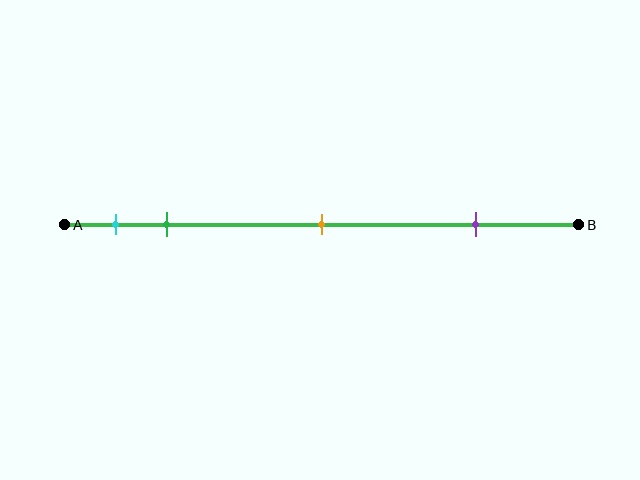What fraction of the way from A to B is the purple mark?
The purple mark is approximately 80% (0.8) of the way from A to B.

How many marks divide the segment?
There are 4 marks dividing the segment.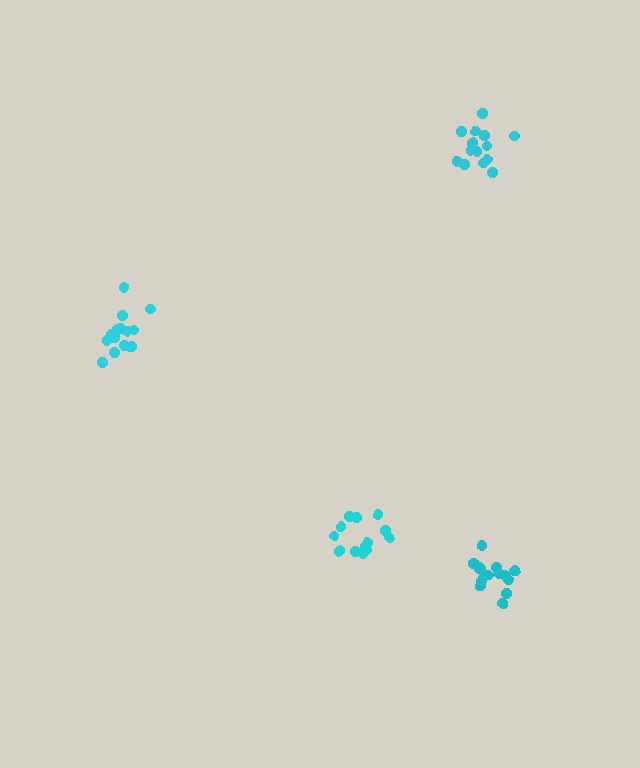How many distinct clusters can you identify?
There are 4 distinct clusters.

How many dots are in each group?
Group 1: 14 dots, Group 2: 15 dots, Group 3: 14 dots, Group 4: 13 dots (56 total).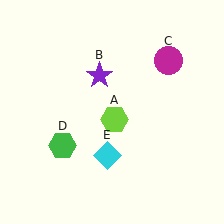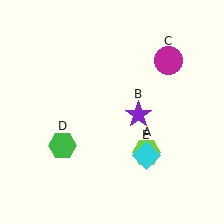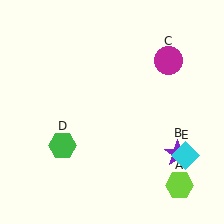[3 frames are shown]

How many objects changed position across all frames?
3 objects changed position: lime hexagon (object A), purple star (object B), cyan diamond (object E).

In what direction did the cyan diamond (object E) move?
The cyan diamond (object E) moved right.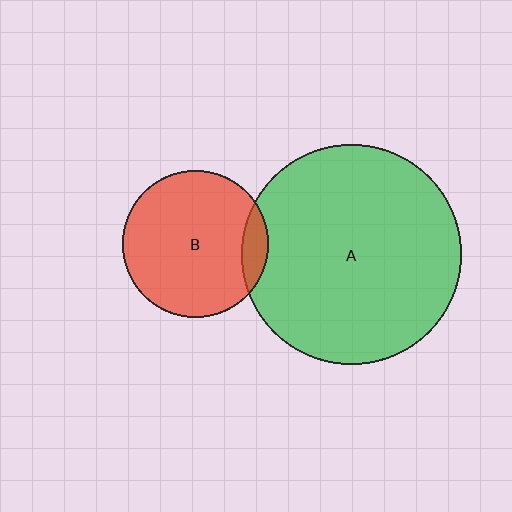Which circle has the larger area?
Circle A (green).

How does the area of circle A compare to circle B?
Approximately 2.3 times.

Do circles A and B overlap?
Yes.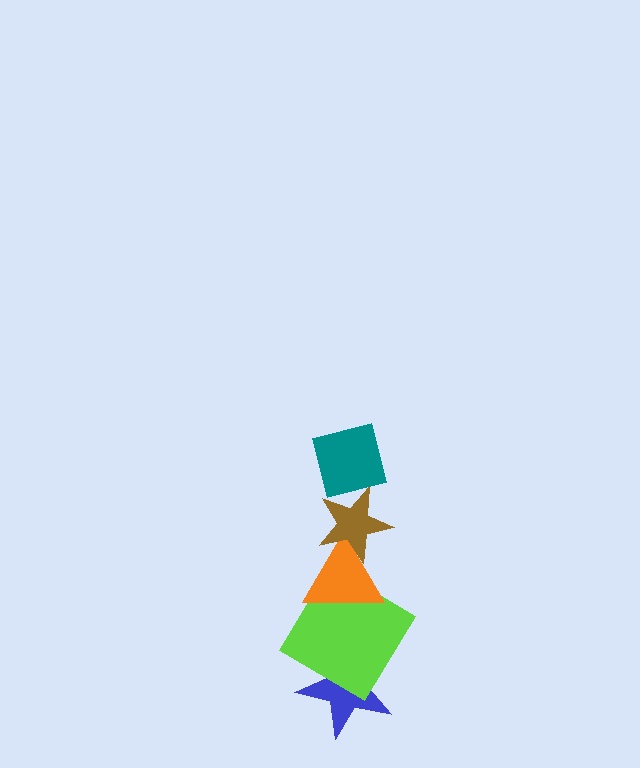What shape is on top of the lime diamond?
The orange triangle is on top of the lime diamond.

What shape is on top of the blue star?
The lime diamond is on top of the blue star.